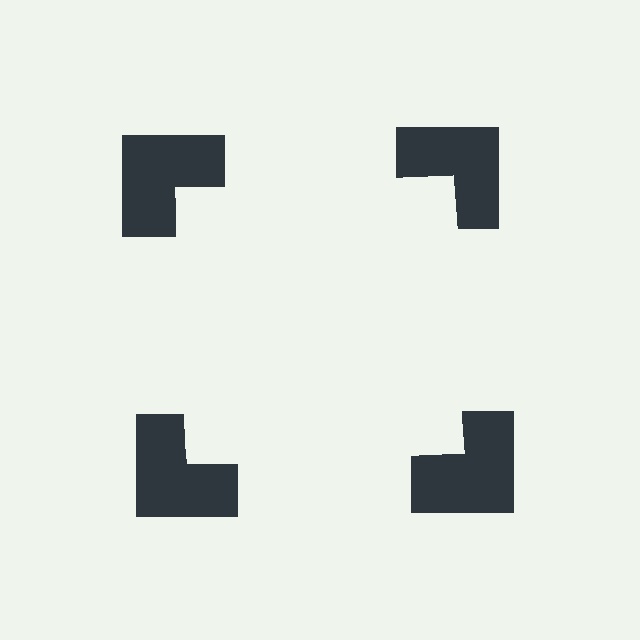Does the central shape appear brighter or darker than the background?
It typically appears slightly brighter than the background, even though no actual brightness change is drawn.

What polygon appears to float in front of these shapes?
An illusory square — its edges are inferred from the aligned wedge cuts in the notched squares, not physically drawn.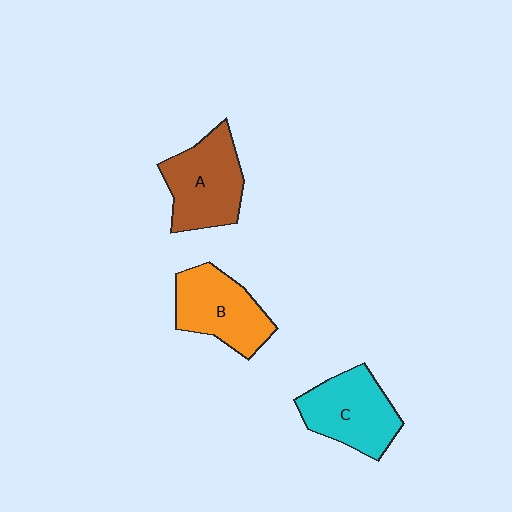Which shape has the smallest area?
Shape B (orange).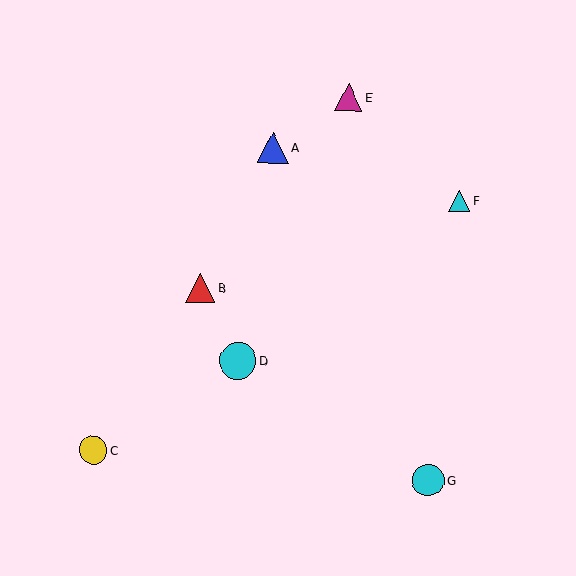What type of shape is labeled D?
Shape D is a cyan circle.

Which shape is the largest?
The cyan circle (labeled D) is the largest.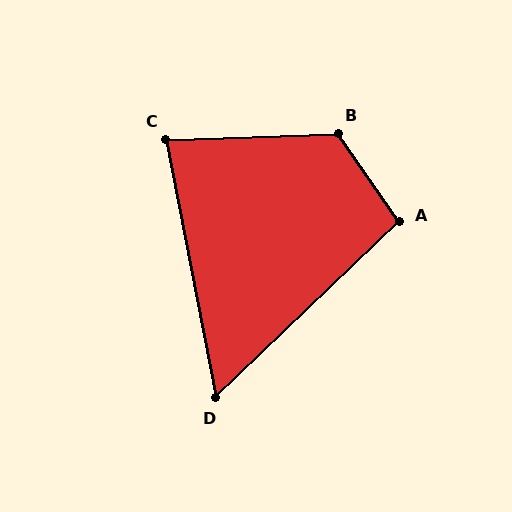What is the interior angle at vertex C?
Approximately 81 degrees (acute).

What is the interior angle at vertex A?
Approximately 99 degrees (obtuse).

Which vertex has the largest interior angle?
B, at approximately 123 degrees.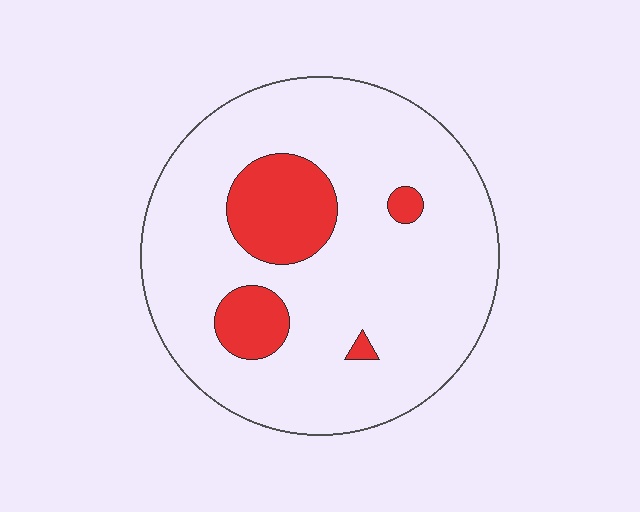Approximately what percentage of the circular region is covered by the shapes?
Approximately 15%.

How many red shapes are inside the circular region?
4.